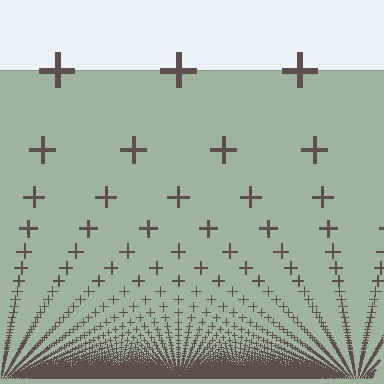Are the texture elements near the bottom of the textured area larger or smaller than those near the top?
Smaller. The gradient is inverted — elements near the bottom are smaller and denser.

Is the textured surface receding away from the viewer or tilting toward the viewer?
The surface appears to tilt toward the viewer. Texture elements get larger and sparser toward the top.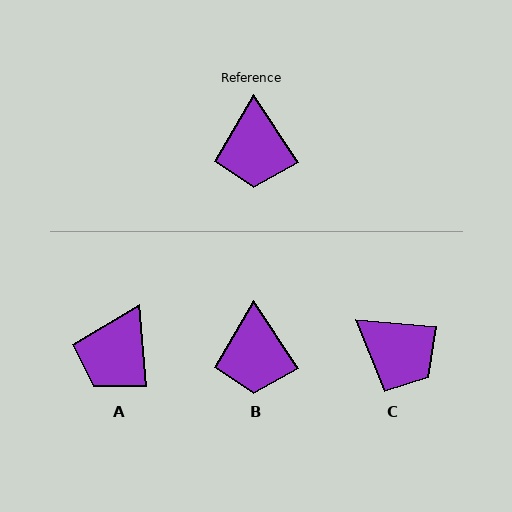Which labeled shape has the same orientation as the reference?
B.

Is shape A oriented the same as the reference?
No, it is off by about 29 degrees.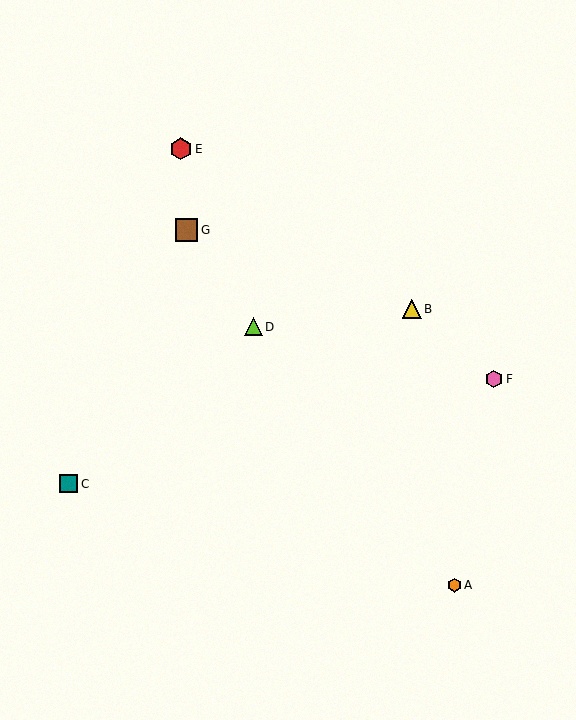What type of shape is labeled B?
Shape B is a yellow triangle.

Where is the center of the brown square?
The center of the brown square is at (187, 229).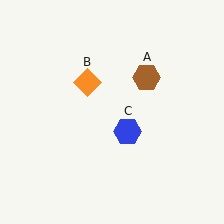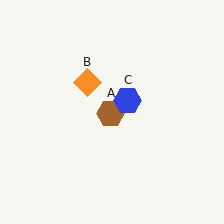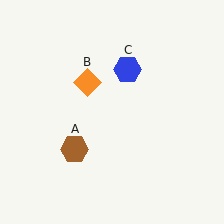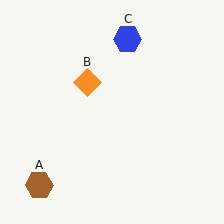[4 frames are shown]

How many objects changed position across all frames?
2 objects changed position: brown hexagon (object A), blue hexagon (object C).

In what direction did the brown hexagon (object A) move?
The brown hexagon (object A) moved down and to the left.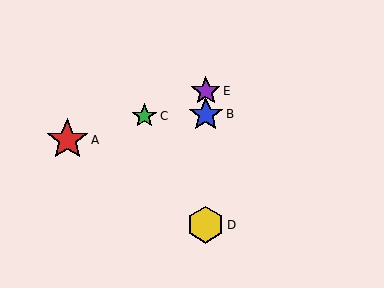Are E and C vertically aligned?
No, E is at x≈206 and C is at x≈144.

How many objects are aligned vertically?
3 objects (B, D, E) are aligned vertically.